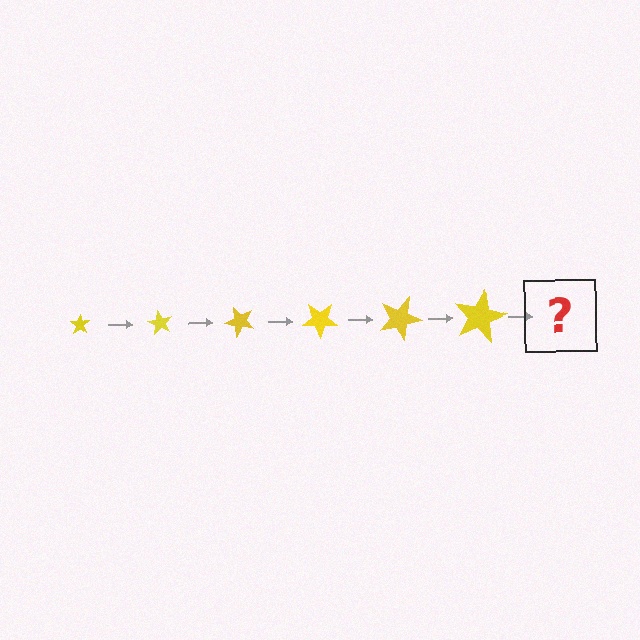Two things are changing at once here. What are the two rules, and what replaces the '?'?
The two rules are that the star grows larger each step and it rotates 60 degrees each step. The '?' should be a star, larger than the previous one and rotated 360 degrees from the start.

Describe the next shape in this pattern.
It should be a star, larger than the previous one and rotated 360 degrees from the start.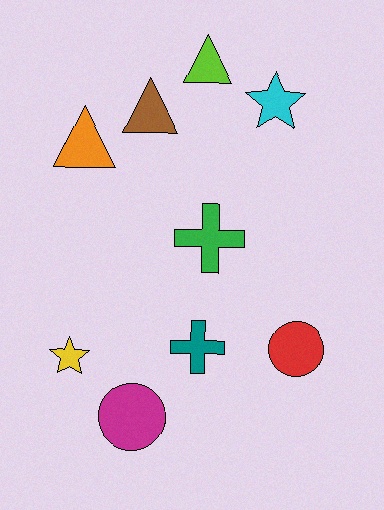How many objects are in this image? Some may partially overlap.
There are 9 objects.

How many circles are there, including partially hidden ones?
There are 2 circles.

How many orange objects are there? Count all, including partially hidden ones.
There is 1 orange object.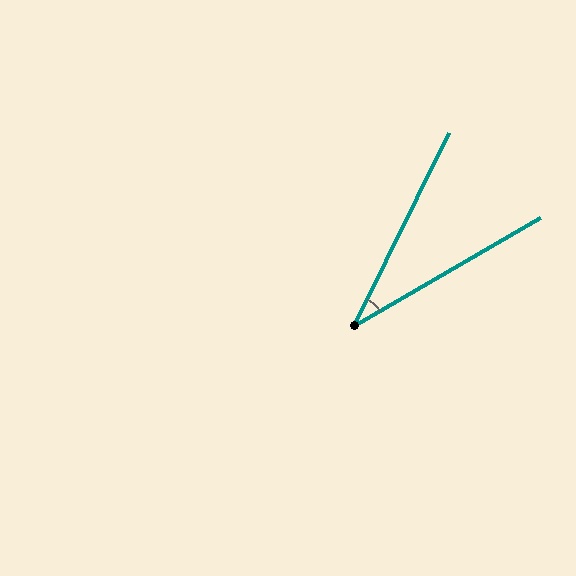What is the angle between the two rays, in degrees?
Approximately 34 degrees.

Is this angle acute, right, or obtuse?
It is acute.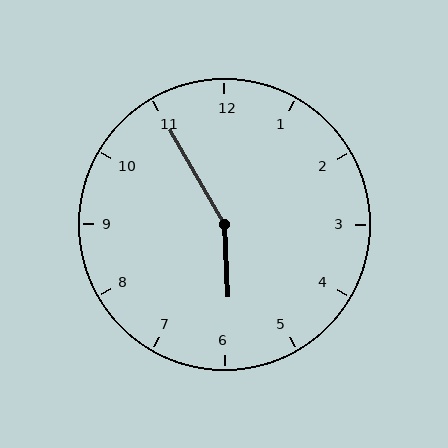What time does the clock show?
5:55.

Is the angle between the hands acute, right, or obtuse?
It is obtuse.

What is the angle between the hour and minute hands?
Approximately 152 degrees.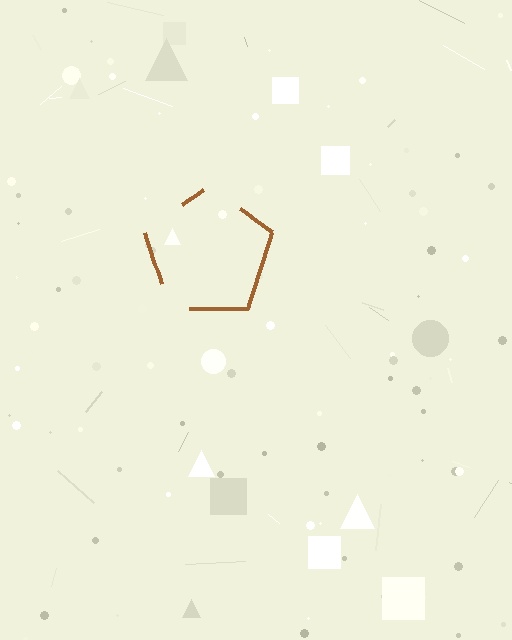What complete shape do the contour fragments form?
The contour fragments form a pentagon.